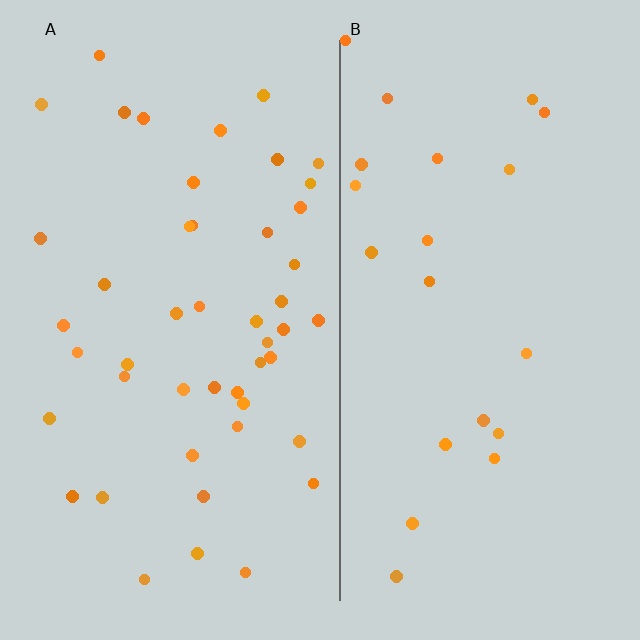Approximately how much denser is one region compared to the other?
Approximately 2.2× — region A over region B.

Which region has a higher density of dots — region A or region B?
A (the left).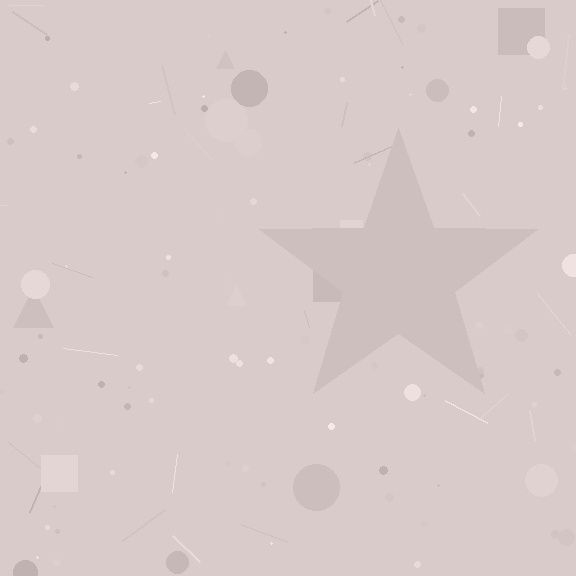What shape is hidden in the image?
A star is hidden in the image.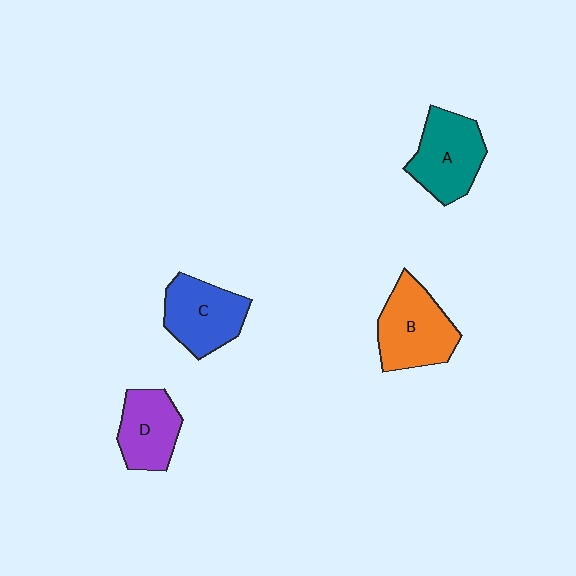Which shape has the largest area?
Shape B (orange).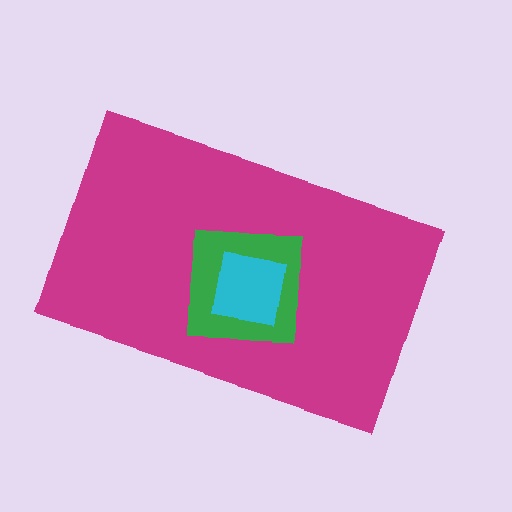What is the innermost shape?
The cyan square.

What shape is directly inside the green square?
The cyan square.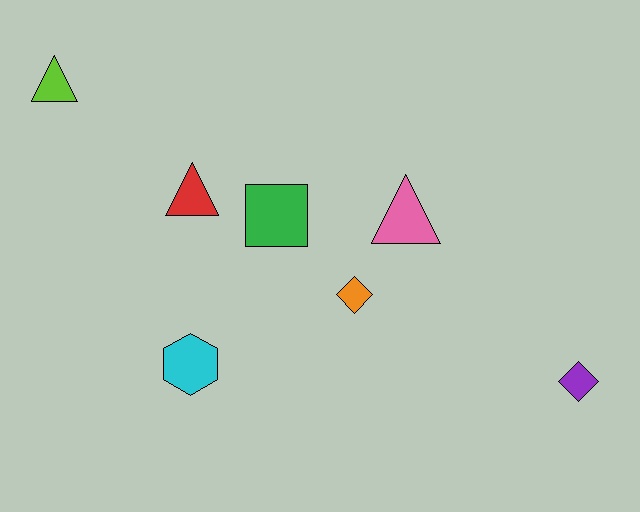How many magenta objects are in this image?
There are no magenta objects.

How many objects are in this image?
There are 7 objects.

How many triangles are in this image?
There are 3 triangles.